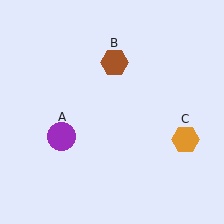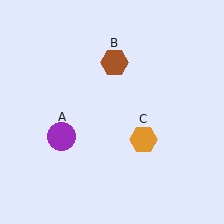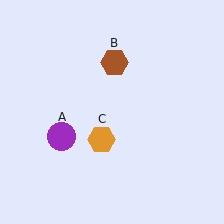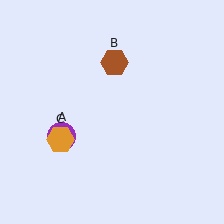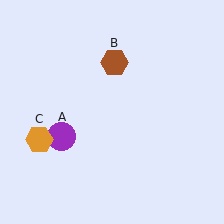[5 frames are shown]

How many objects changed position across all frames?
1 object changed position: orange hexagon (object C).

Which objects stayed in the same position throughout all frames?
Purple circle (object A) and brown hexagon (object B) remained stationary.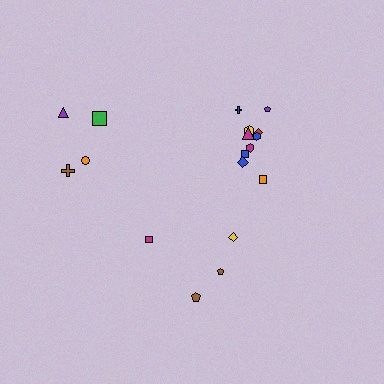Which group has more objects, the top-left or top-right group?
The top-right group.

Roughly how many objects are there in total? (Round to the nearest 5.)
Roughly 20 objects in total.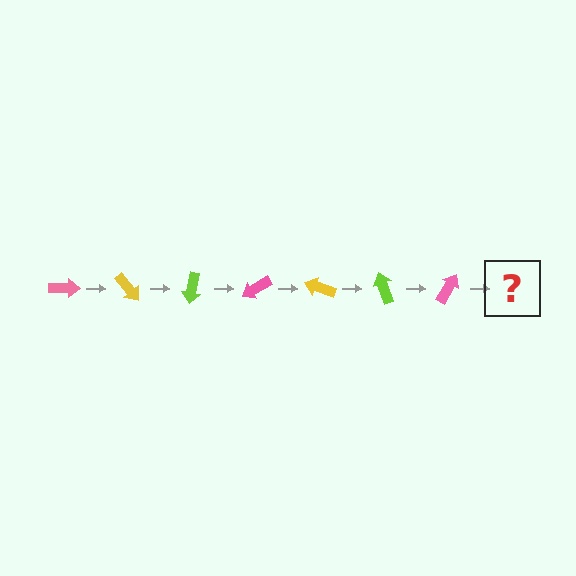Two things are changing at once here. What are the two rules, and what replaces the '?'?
The two rules are that it rotates 50 degrees each step and the color cycles through pink, yellow, and lime. The '?' should be a yellow arrow, rotated 350 degrees from the start.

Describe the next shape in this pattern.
It should be a yellow arrow, rotated 350 degrees from the start.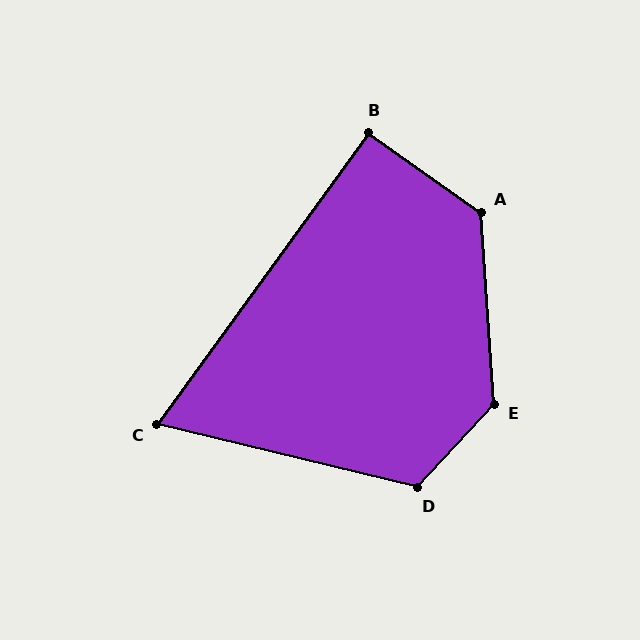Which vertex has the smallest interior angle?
C, at approximately 68 degrees.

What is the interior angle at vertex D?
Approximately 119 degrees (obtuse).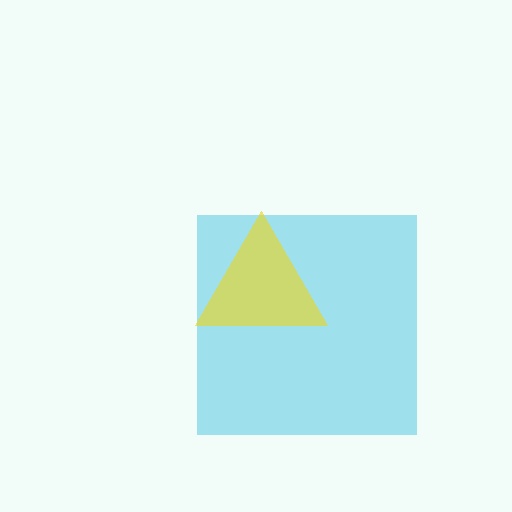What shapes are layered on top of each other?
The layered shapes are: a cyan square, a yellow triangle.